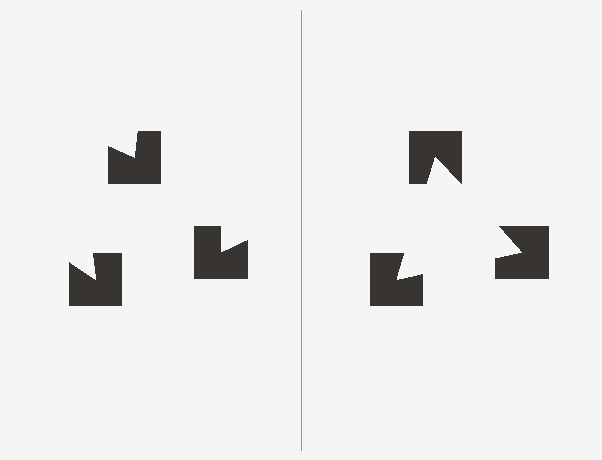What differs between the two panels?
The notched squares are positioned identically on both sides; only the wedge orientations differ. On the right they align to a triangle; on the left they are misaligned.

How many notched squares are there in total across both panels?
6 — 3 on each side.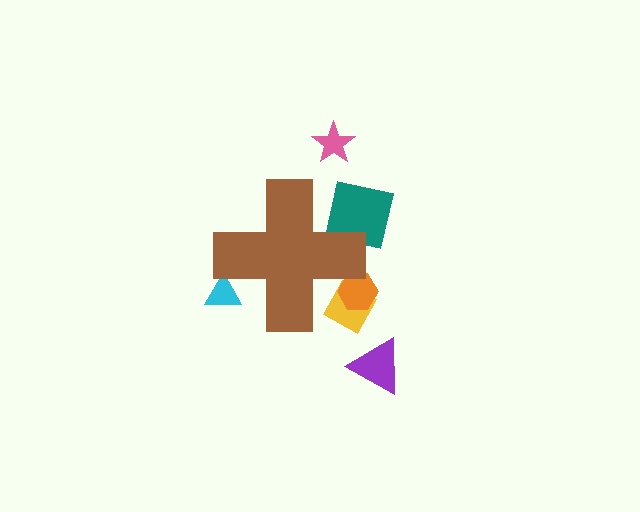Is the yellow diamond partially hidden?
Yes, the yellow diamond is partially hidden behind the brown cross.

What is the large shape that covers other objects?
A brown cross.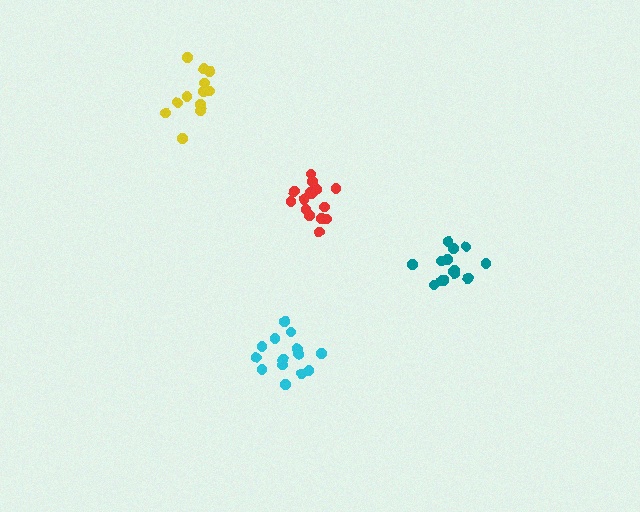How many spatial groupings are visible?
There are 4 spatial groupings.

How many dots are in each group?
Group 1: 12 dots, Group 2: 14 dots, Group 3: 16 dots, Group 4: 14 dots (56 total).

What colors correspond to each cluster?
The clusters are colored: yellow, teal, red, cyan.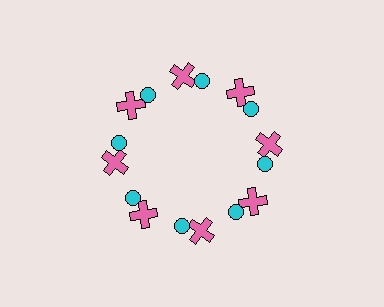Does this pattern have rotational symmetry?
Yes, this pattern has 8-fold rotational symmetry. It looks the same after rotating 45 degrees around the center.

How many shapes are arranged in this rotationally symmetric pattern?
There are 16 shapes, arranged in 8 groups of 2.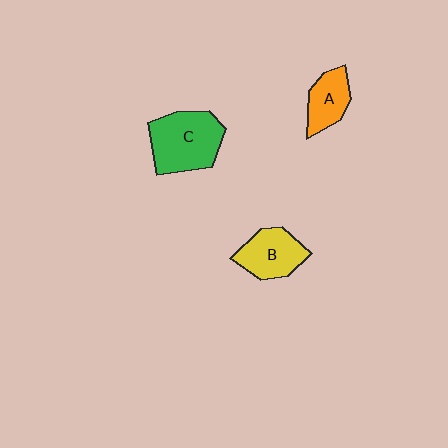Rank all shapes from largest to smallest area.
From largest to smallest: C (green), B (yellow), A (orange).